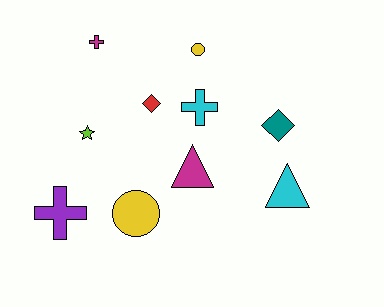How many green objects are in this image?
There are no green objects.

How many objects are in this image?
There are 10 objects.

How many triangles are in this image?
There are 2 triangles.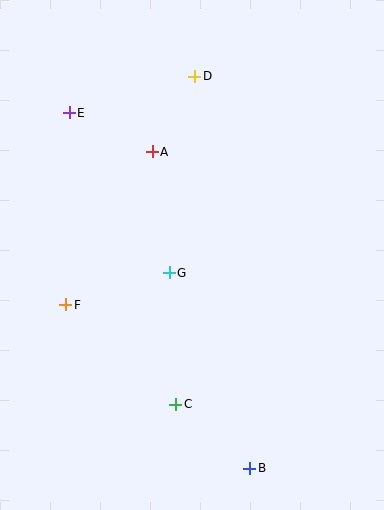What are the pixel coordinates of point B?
Point B is at (249, 468).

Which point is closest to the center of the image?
Point G at (169, 273) is closest to the center.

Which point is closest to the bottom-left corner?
Point C is closest to the bottom-left corner.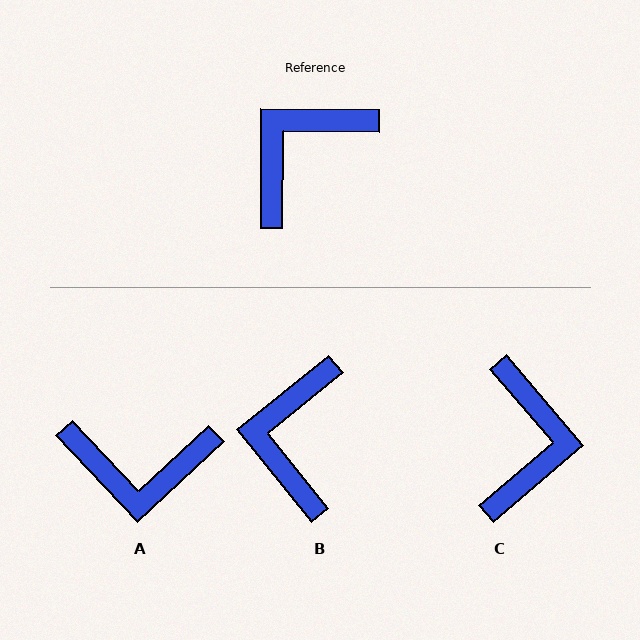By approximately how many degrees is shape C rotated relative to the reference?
Approximately 139 degrees clockwise.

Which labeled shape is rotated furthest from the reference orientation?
C, about 139 degrees away.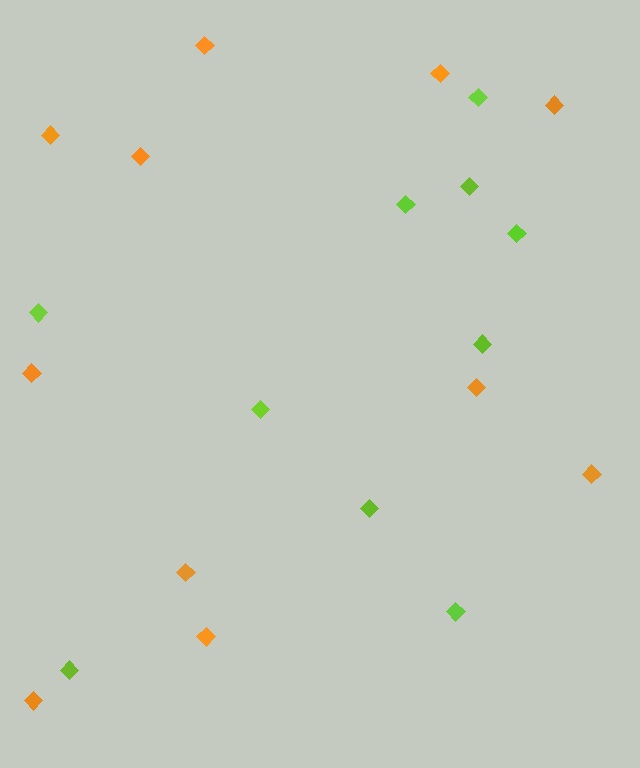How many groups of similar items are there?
There are 2 groups: one group of lime diamonds (10) and one group of orange diamonds (11).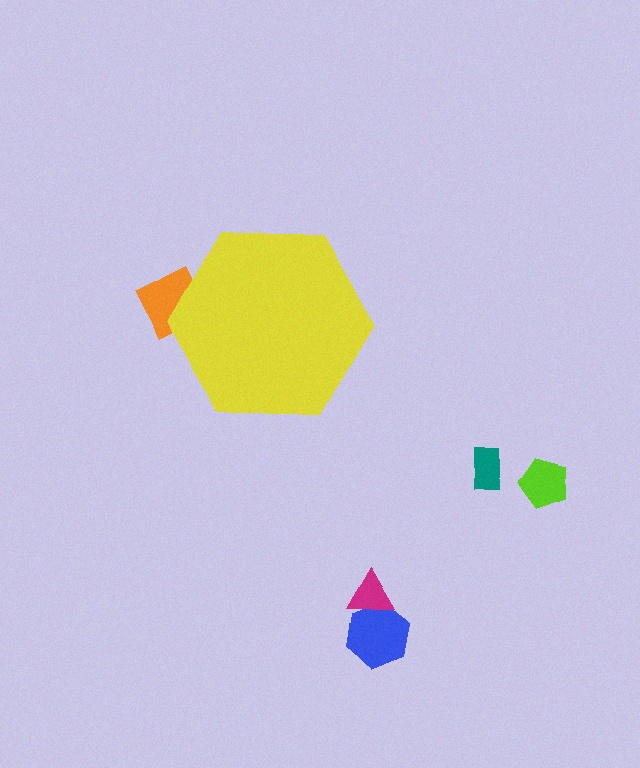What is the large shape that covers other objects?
A yellow hexagon.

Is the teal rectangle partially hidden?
No, the teal rectangle is fully visible.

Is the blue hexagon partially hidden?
No, the blue hexagon is fully visible.